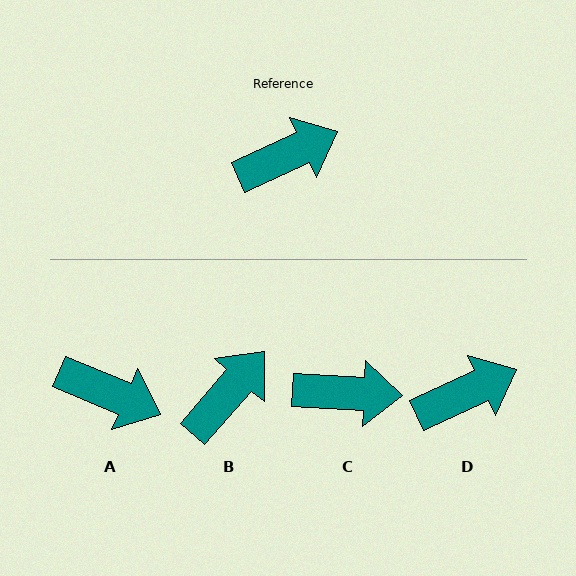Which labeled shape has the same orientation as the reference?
D.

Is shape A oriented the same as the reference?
No, it is off by about 48 degrees.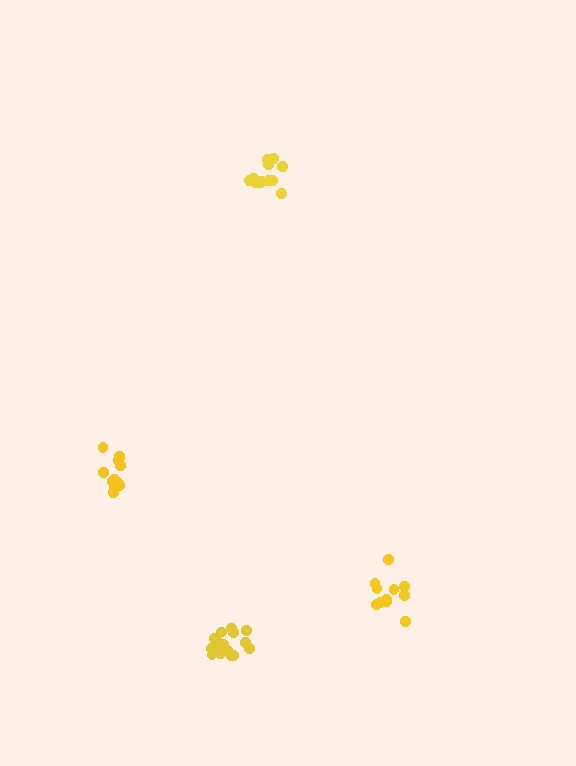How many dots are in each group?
Group 1: 13 dots, Group 2: 11 dots, Group 3: 16 dots, Group 4: 11 dots (51 total).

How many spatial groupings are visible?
There are 4 spatial groupings.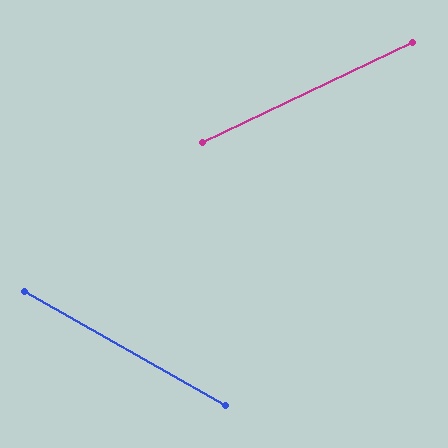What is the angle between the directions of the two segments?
Approximately 55 degrees.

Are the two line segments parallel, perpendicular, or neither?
Neither parallel nor perpendicular — they differ by about 55°.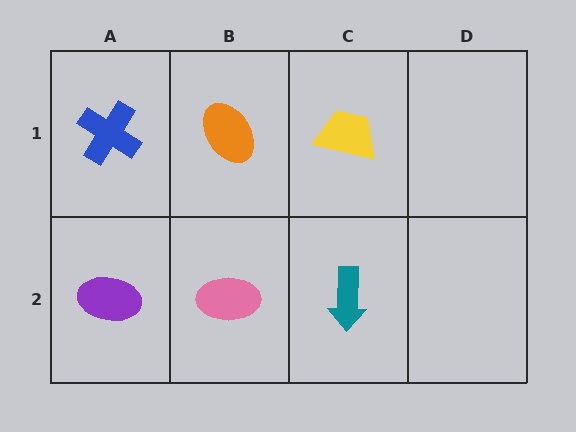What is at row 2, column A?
A purple ellipse.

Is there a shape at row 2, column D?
No, that cell is empty.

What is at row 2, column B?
A pink ellipse.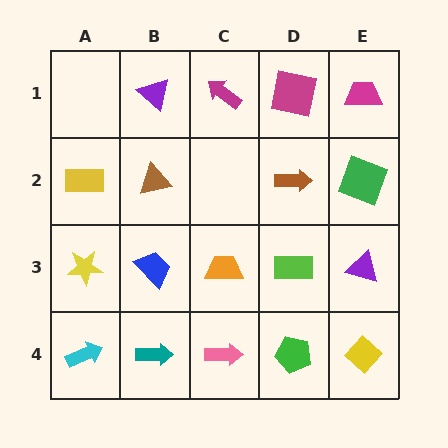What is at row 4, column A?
A cyan arrow.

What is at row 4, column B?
A teal arrow.